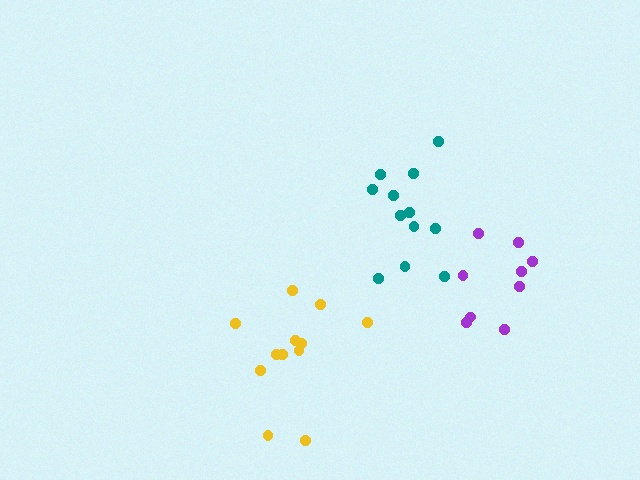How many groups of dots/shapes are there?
There are 3 groups.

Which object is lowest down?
The yellow cluster is bottommost.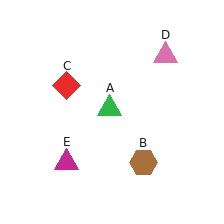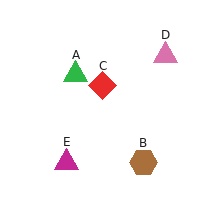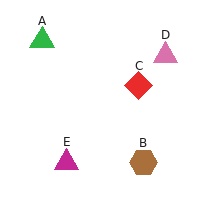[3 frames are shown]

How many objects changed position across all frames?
2 objects changed position: green triangle (object A), red diamond (object C).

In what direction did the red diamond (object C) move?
The red diamond (object C) moved right.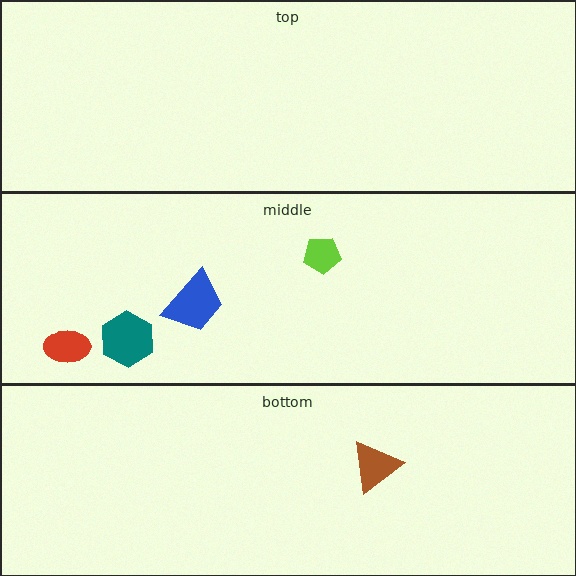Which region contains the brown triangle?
The bottom region.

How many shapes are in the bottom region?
1.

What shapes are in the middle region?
The teal hexagon, the lime pentagon, the blue trapezoid, the red ellipse.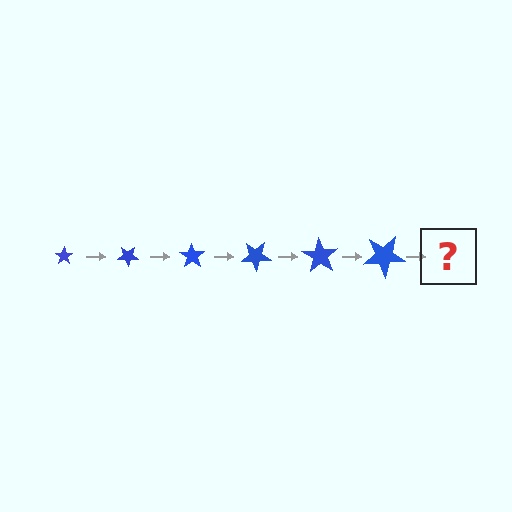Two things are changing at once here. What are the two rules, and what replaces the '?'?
The two rules are that the star grows larger each step and it rotates 35 degrees each step. The '?' should be a star, larger than the previous one and rotated 210 degrees from the start.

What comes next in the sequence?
The next element should be a star, larger than the previous one and rotated 210 degrees from the start.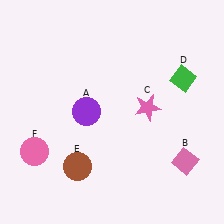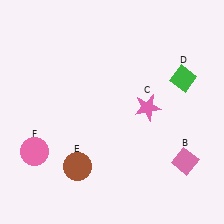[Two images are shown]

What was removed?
The purple circle (A) was removed in Image 2.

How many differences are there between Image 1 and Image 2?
There is 1 difference between the two images.